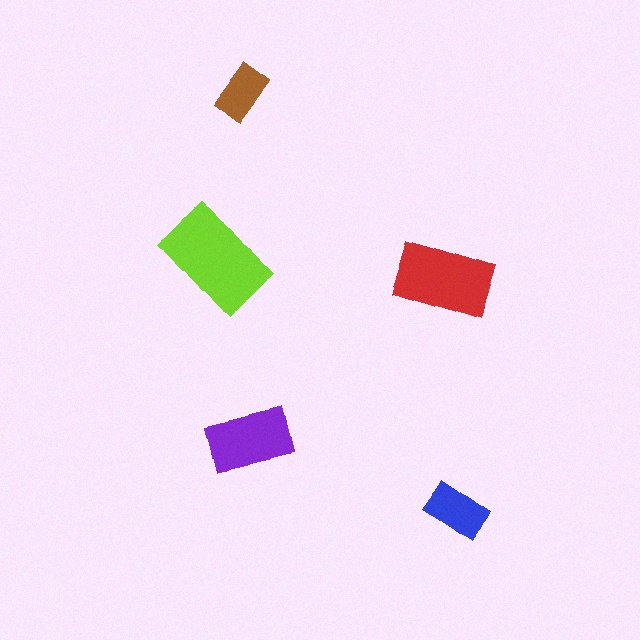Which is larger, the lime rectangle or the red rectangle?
The lime one.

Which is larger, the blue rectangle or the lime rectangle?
The lime one.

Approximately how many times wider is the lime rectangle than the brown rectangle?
About 2 times wider.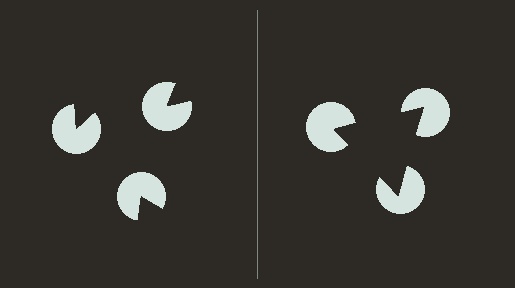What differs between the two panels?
The pac-man discs are positioned identically on both sides; only the wedge orientations differ. On the right they align to a triangle; on the left they are misaligned.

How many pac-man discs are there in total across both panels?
6 — 3 on each side.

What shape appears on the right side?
An illusory triangle.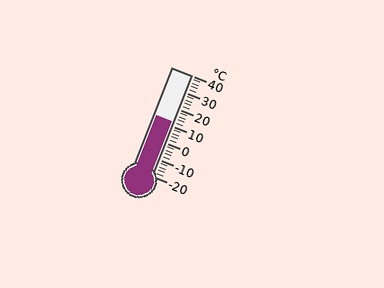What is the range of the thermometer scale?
The thermometer scale ranges from -20°C to 40°C.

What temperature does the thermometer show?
The thermometer shows approximately 12°C.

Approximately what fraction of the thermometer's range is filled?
The thermometer is filled to approximately 55% of its range.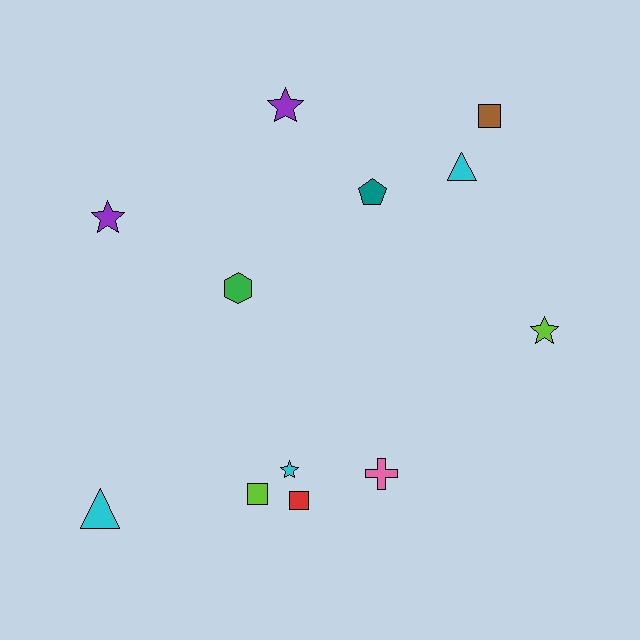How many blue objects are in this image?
There are no blue objects.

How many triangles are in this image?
There are 2 triangles.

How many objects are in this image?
There are 12 objects.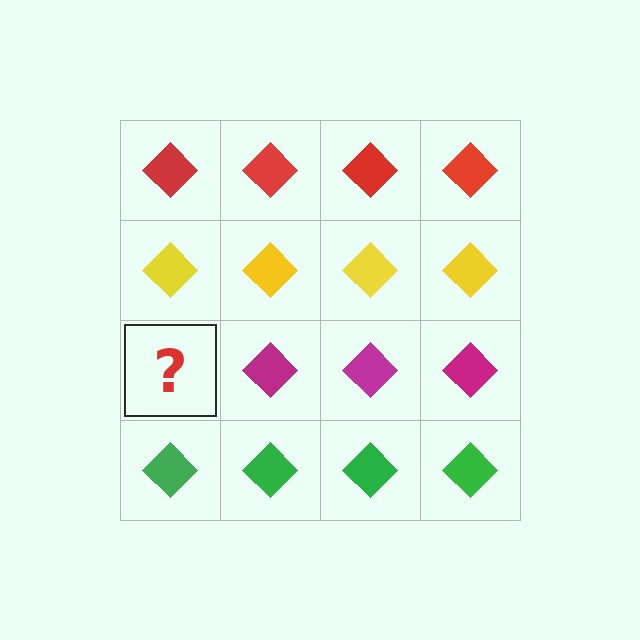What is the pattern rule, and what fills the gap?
The rule is that each row has a consistent color. The gap should be filled with a magenta diamond.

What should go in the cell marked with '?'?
The missing cell should contain a magenta diamond.